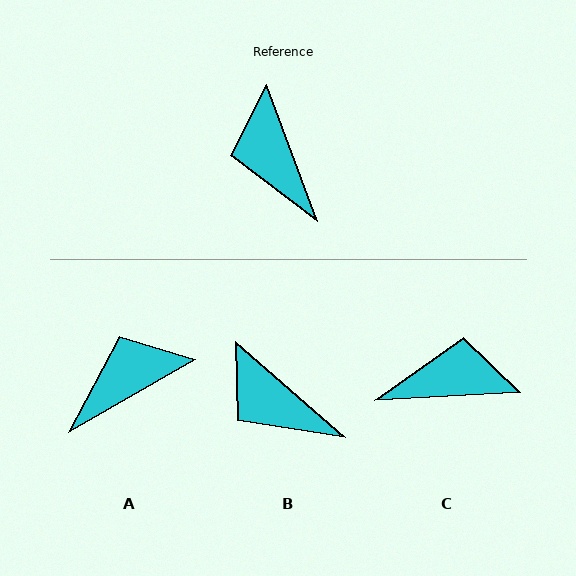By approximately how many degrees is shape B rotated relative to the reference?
Approximately 29 degrees counter-clockwise.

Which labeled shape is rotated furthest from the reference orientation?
C, about 107 degrees away.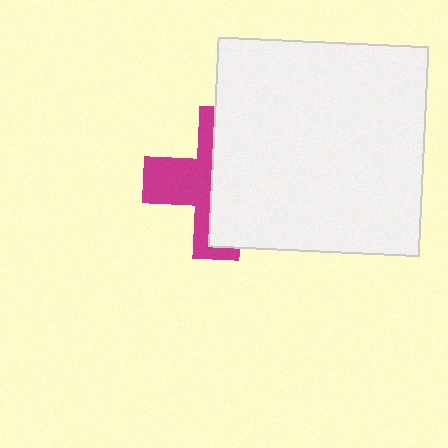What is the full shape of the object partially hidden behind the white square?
The partially hidden object is a magenta cross.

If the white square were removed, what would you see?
You would see the complete magenta cross.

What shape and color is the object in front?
The object in front is a white square.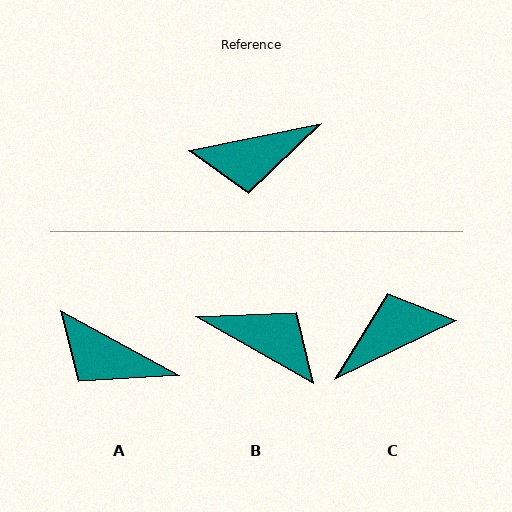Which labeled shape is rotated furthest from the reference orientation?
C, about 166 degrees away.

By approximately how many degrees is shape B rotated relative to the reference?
Approximately 139 degrees counter-clockwise.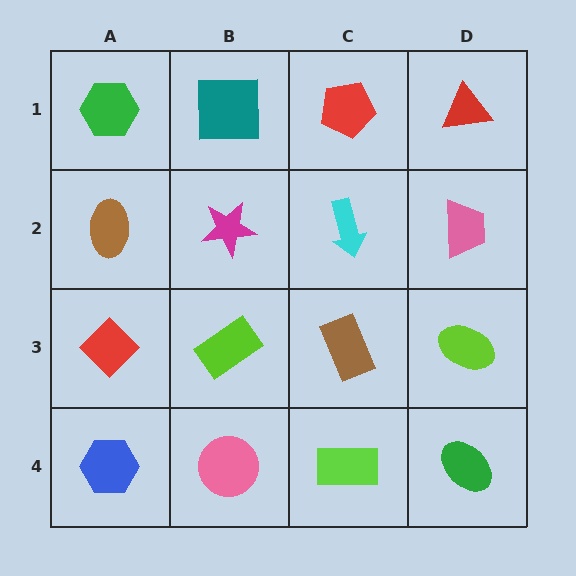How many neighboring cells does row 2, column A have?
3.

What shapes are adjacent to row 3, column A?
A brown ellipse (row 2, column A), a blue hexagon (row 4, column A), a lime rectangle (row 3, column B).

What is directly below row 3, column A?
A blue hexagon.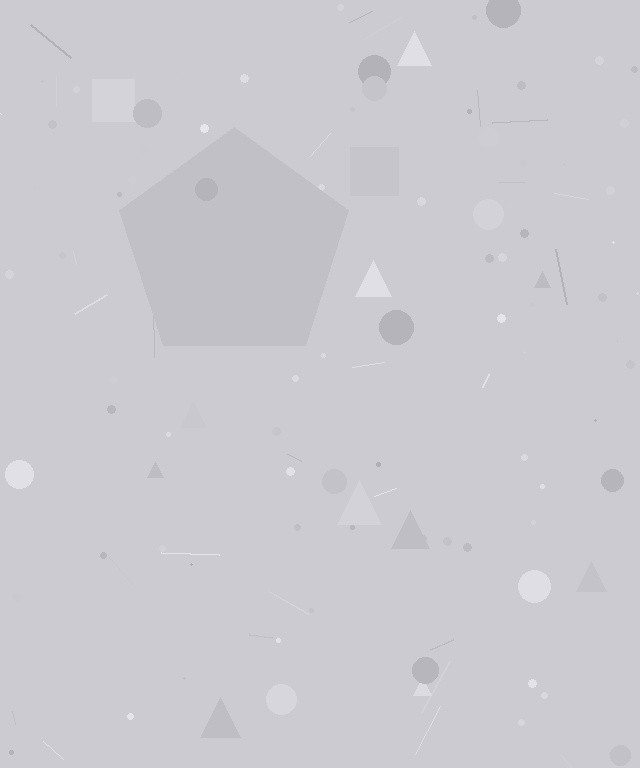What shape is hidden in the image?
A pentagon is hidden in the image.